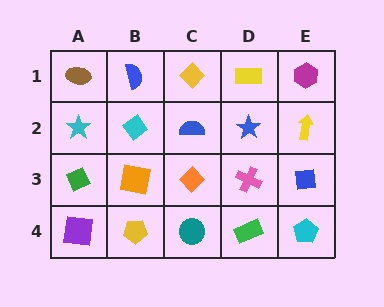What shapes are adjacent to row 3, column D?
A blue star (row 2, column D), a green rectangle (row 4, column D), an orange diamond (row 3, column C), a blue square (row 3, column E).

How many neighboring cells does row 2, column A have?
3.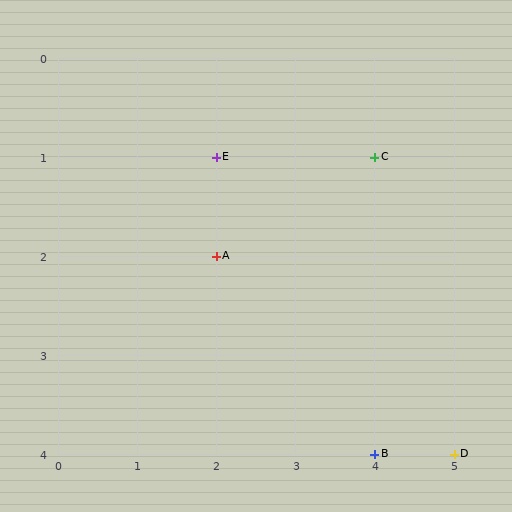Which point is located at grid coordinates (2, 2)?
Point A is at (2, 2).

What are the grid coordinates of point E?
Point E is at grid coordinates (2, 1).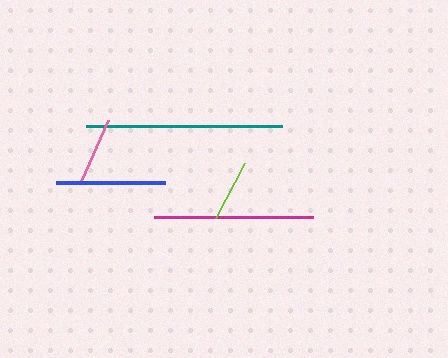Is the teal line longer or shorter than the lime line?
The teal line is longer than the lime line.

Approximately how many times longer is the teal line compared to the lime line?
The teal line is approximately 3.1 times the length of the lime line.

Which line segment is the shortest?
The lime line is the shortest at approximately 63 pixels.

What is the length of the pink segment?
The pink segment is approximately 66 pixels long.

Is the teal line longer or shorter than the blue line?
The teal line is longer than the blue line.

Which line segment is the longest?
The teal line is the longest at approximately 196 pixels.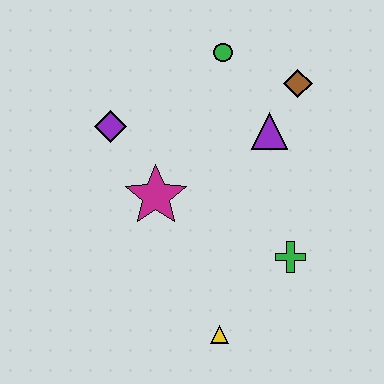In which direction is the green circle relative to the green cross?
The green circle is above the green cross.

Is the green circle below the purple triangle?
No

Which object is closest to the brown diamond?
The purple triangle is closest to the brown diamond.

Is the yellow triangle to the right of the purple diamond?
Yes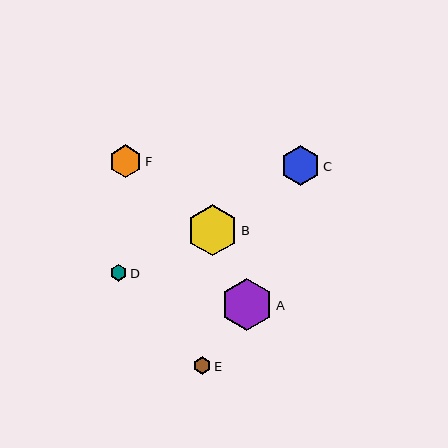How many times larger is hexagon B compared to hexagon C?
Hexagon B is approximately 1.3 times the size of hexagon C.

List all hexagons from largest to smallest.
From largest to smallest: A, B, C, F, E, D.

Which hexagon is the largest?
Hexagon A is the largest with a size of approximately 52 pixels.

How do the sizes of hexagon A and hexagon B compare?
Hexagon A and hexagon B are approximately the same size.